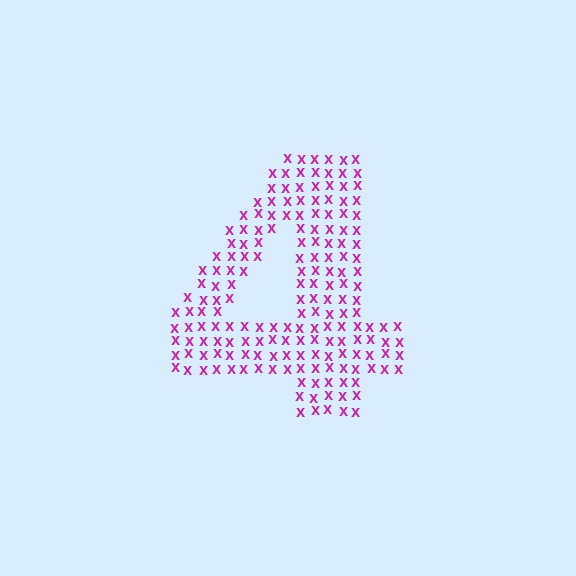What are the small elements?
The small elements are letter X's.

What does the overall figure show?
The overall figure shows the digit 4.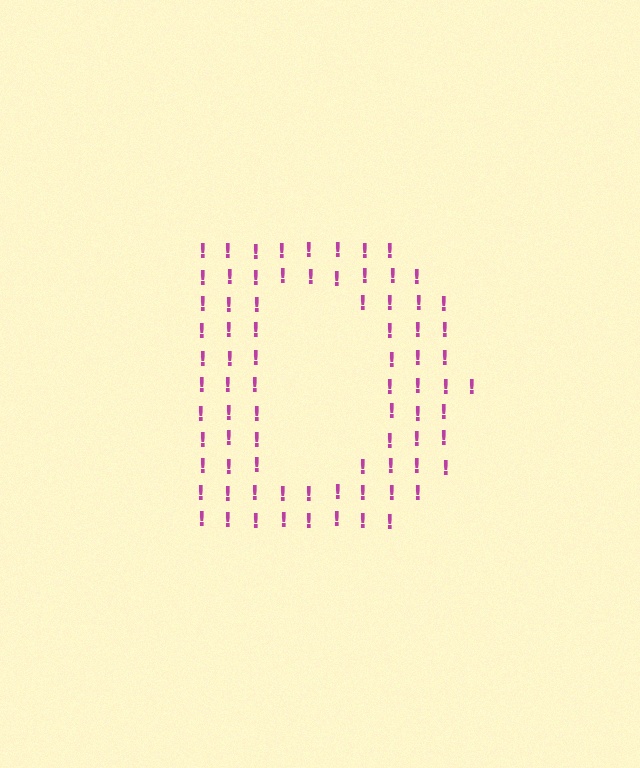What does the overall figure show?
The overall figure shows the letter D.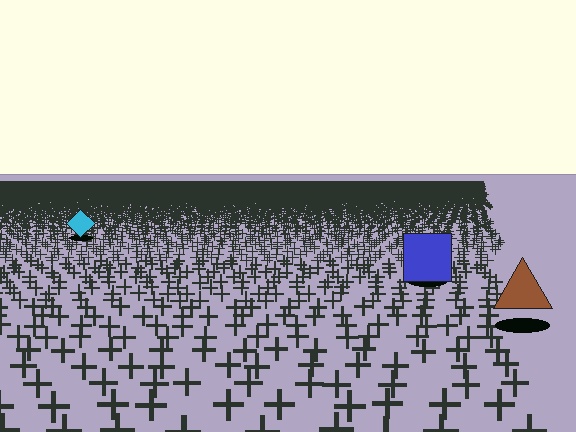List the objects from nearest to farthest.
From nearest to farthest: the brown triangle, the blue square, the cyan diamond.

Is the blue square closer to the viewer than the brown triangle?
No. The brown triangle is closer — you can tell from the texture gradient: the ground texture is coarser near it.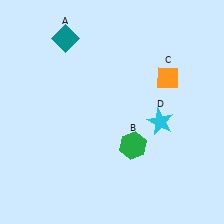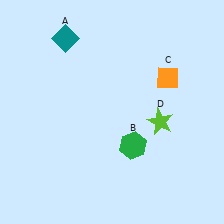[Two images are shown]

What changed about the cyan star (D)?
In Image 1, D is cyan. In Image 2, it changed to lime.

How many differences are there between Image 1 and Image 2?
There is 1 difference between the two images.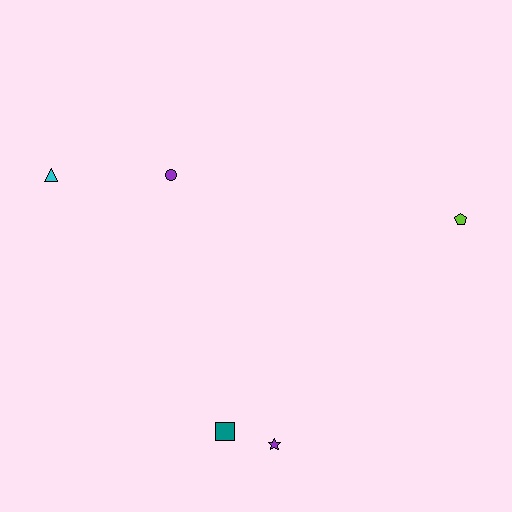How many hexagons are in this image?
There are no hexagons.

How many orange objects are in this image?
There are no orange objects.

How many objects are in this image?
There are 5 objects.